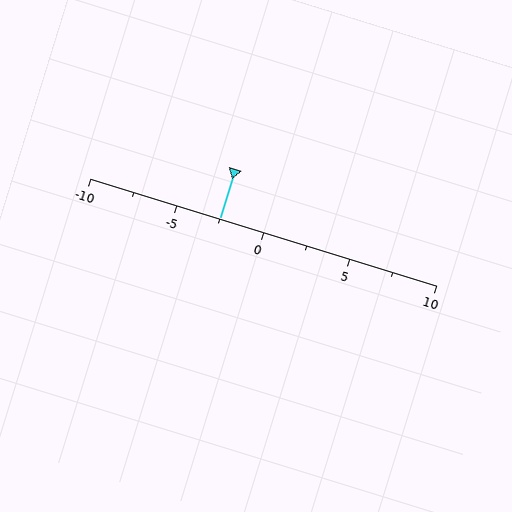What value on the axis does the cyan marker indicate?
The marker indicates approximately -2.5.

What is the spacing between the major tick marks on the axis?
The major ticks are spaced 5 apart.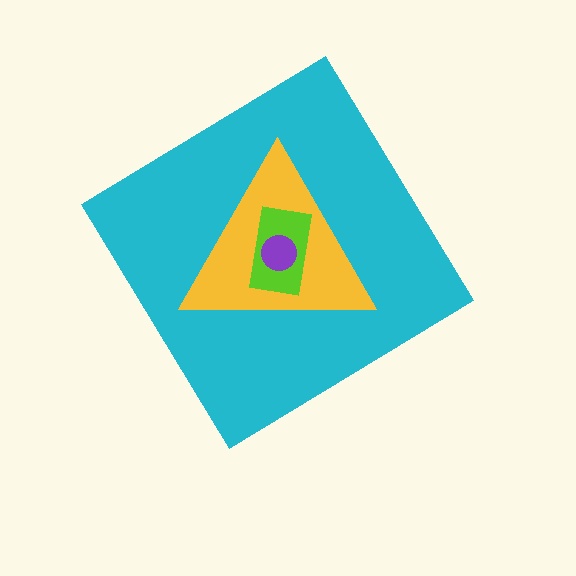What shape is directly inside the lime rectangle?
The purple circle.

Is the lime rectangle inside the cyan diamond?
Yes.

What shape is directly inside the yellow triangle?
The lime rectangle.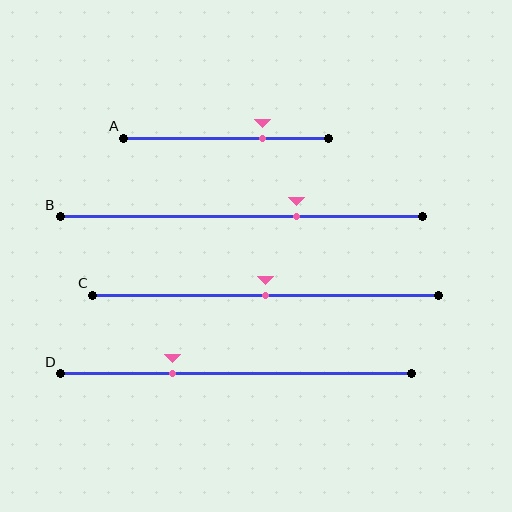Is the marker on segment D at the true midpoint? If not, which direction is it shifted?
No, the marker on segment D is shifted to the left by about 18% of the segment length.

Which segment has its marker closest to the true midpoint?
Segment C has its marker closest to the true midpoint.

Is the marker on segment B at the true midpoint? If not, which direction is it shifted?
No, the marker on segment B is shifted to the right by about 15% of the segment length.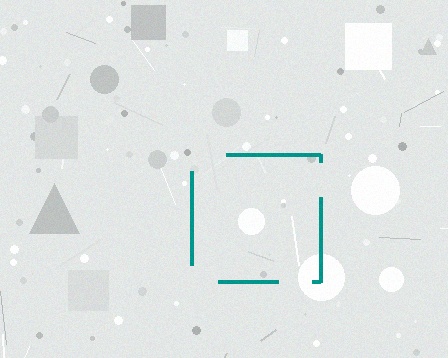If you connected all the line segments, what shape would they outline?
They would outline a square.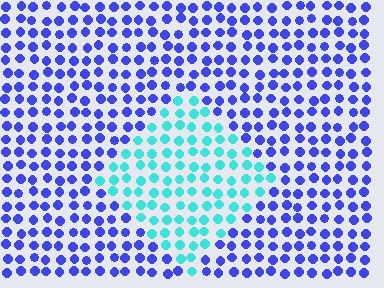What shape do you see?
I see a diamond.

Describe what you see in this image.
The image is filled with small blue elements in a uniform arrangement. A diamond-shaped region is visible where the elements are tinted to a slightly different hue, forming a subtle color boundary.